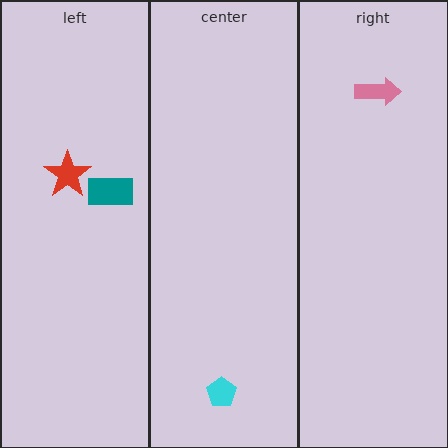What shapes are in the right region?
The pink arrow.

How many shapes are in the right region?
1.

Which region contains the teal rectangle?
The left region.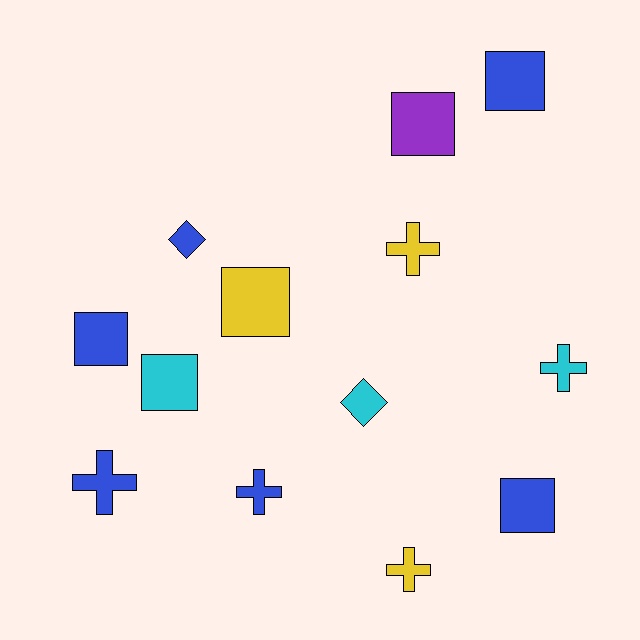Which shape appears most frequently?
Square, with 6 objects.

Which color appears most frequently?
Blue, with 6 objects.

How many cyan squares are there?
There is 1 cyan square.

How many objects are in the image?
There are 13 objects.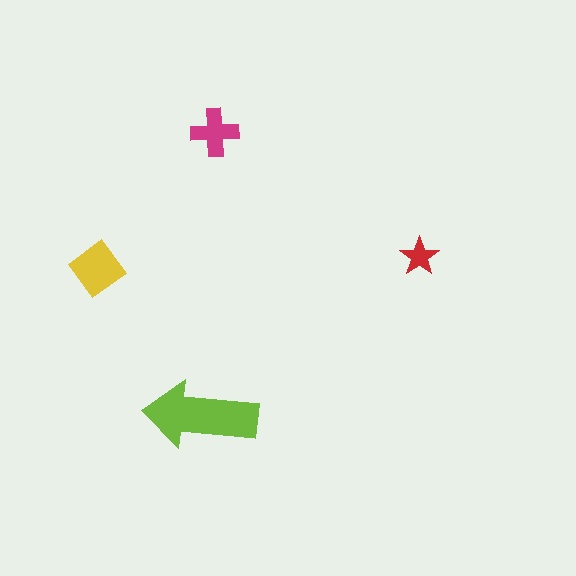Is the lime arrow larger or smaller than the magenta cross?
Larger.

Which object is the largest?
The lime arrow.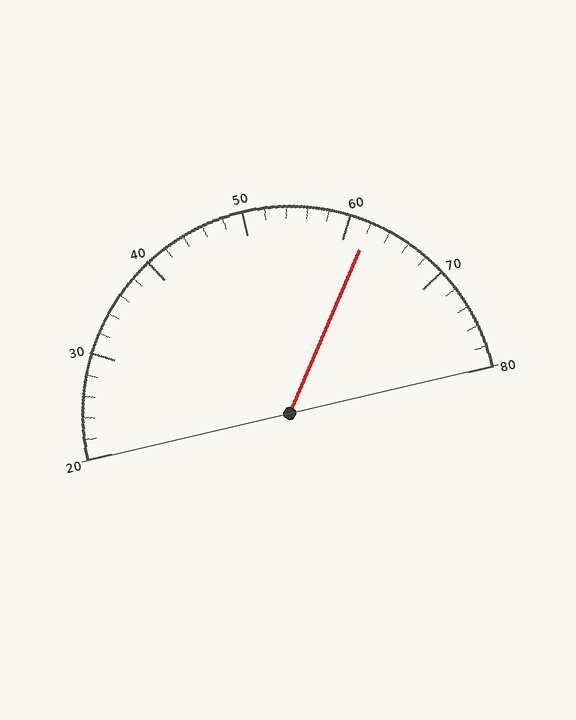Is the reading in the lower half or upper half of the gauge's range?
The reading is in the upper half of the range (20 to 80).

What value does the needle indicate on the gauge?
The needle indicates approximately 62.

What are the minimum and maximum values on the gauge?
The gauge ranges from 20 to 80.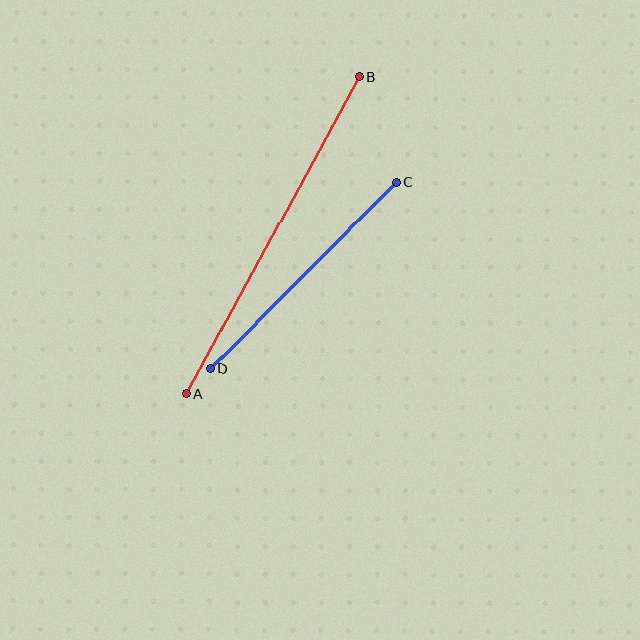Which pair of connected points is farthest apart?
Points A and B are farthest apart.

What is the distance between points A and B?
The distance is approximately 361 pixels.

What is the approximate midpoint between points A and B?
The midpoint is at approximately (273, 235) pixels.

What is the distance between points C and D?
The distance is approximately 263 pixels.